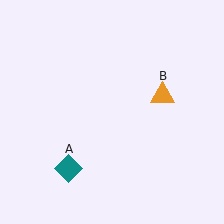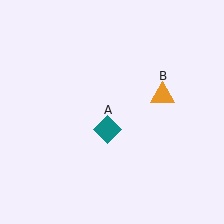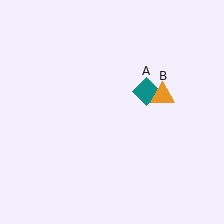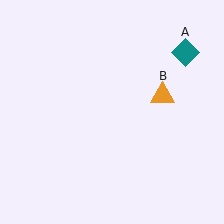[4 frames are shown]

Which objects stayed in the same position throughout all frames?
Orange triangle (object B) remained stationary.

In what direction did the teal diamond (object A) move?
The teal diamond (object A) moved up and to the right.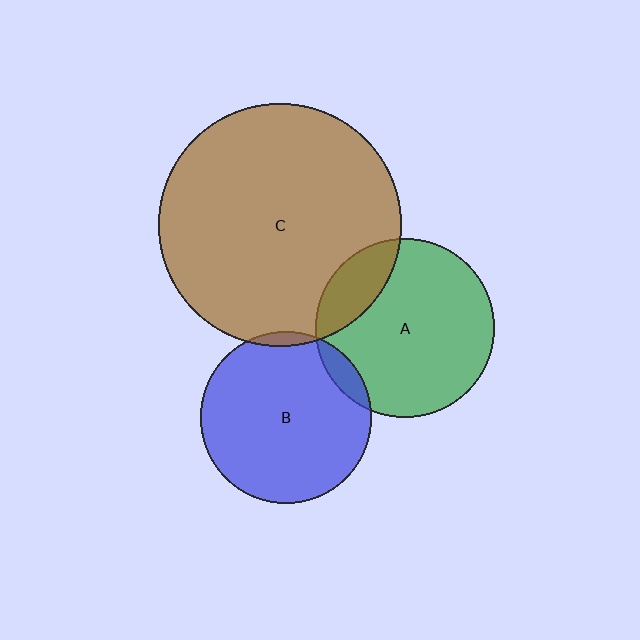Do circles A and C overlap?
Yes.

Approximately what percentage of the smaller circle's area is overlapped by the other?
Approximately 20%.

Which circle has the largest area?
Circle C (brown).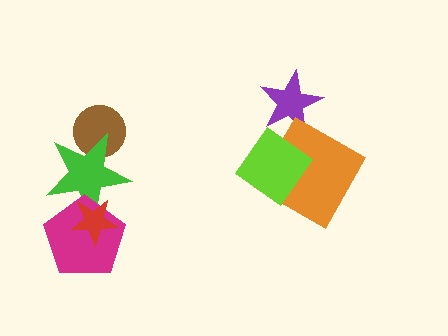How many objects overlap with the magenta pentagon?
2 objects overlap with the magenta pentagon.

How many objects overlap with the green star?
3 objects overlap with the green star.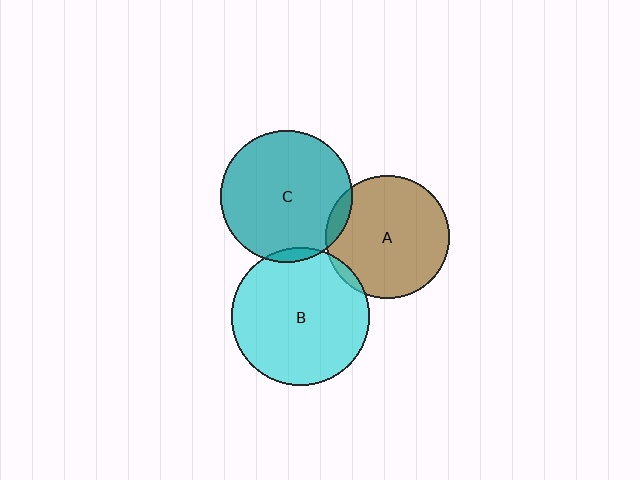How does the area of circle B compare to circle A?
Approximately 1.3 times.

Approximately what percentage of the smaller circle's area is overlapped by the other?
Approximately 5%.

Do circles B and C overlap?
Yes.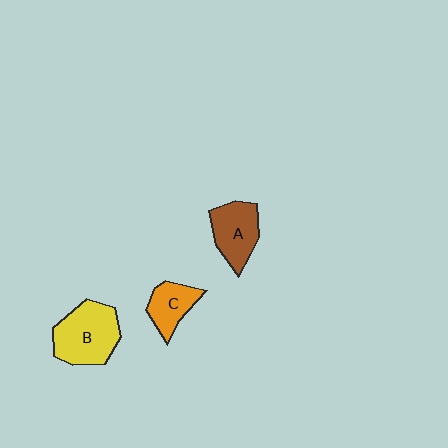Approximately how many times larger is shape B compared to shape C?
Approximately 1.8 times.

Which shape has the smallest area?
Shape C (orange).